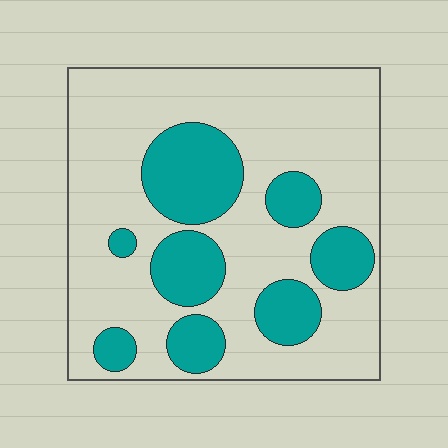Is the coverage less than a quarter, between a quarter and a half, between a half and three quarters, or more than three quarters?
Between a quarter and a half.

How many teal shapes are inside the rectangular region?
8.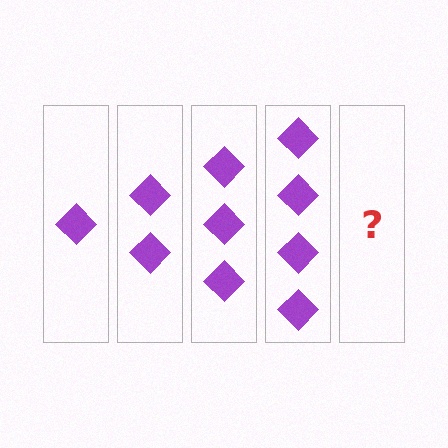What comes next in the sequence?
The next element should be 5 diamonds.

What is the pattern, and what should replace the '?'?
The pattern is that each step adds one more diamond. The '?' should be 5 diamonds.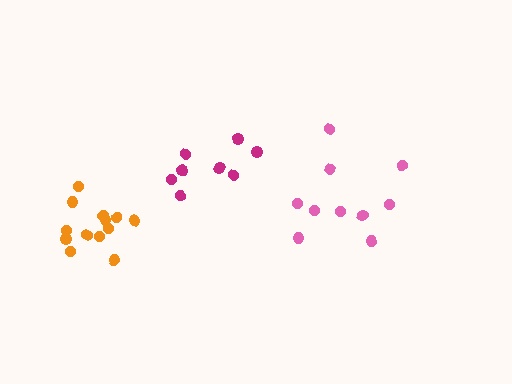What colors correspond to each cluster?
The clusters are colored: magenta, orange, pink.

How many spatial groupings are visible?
There are 3 spatial groupings.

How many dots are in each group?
Group 1: 8 dots, Group 2: 13 dots, Group 3: 10 dots (31 total).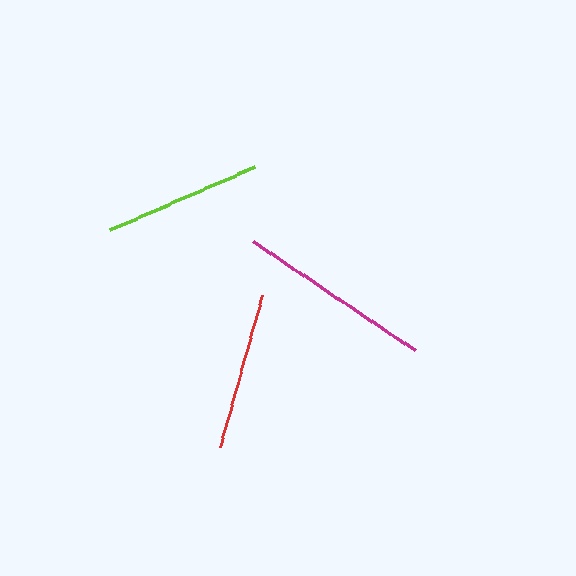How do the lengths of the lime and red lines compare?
The lime and red lines are approximately the same length.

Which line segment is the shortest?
The red line is the shortest at approximately 158 pixels.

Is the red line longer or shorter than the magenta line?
The magenta line is longer than the red line.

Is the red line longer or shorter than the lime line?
The lime line is longer than the red line.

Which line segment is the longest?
The magenta line is the longest at approximately 196 pixels.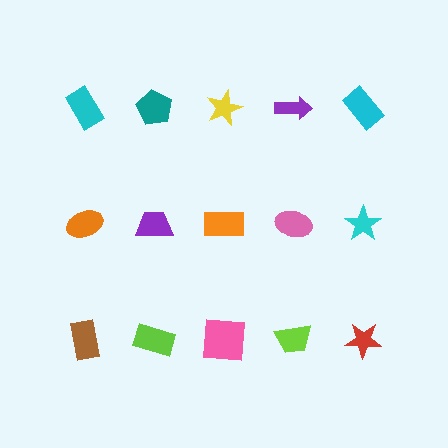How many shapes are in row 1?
5 shapes.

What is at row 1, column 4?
A purple arrow.